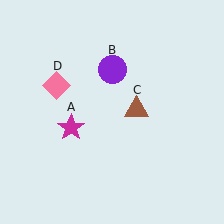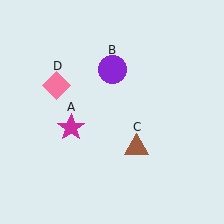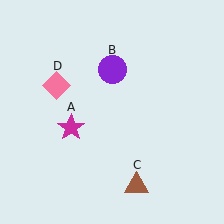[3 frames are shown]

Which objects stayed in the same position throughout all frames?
Magenta star (object A) and purple circle (object B) and pink diamond (object D) remained stationary.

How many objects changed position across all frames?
1 object changed position: brown triangle (object C).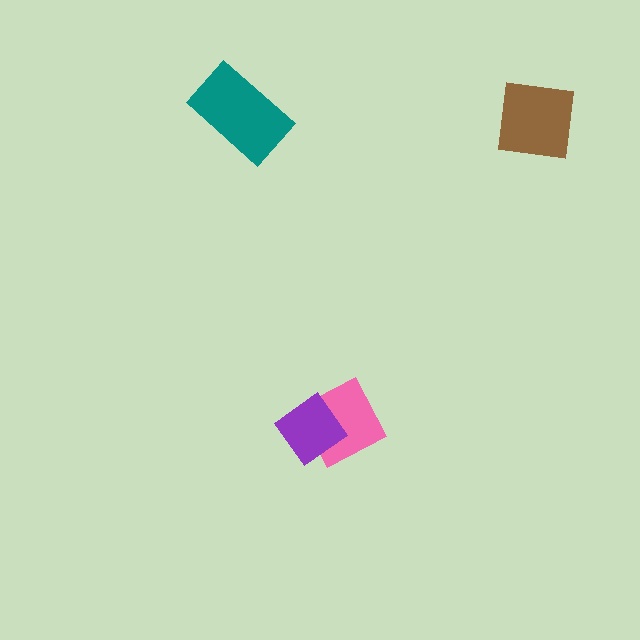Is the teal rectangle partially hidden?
No, no other shape covers it.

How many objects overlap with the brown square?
0 objects overlap with the brown square.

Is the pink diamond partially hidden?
Yes, it is partially covered by another shape.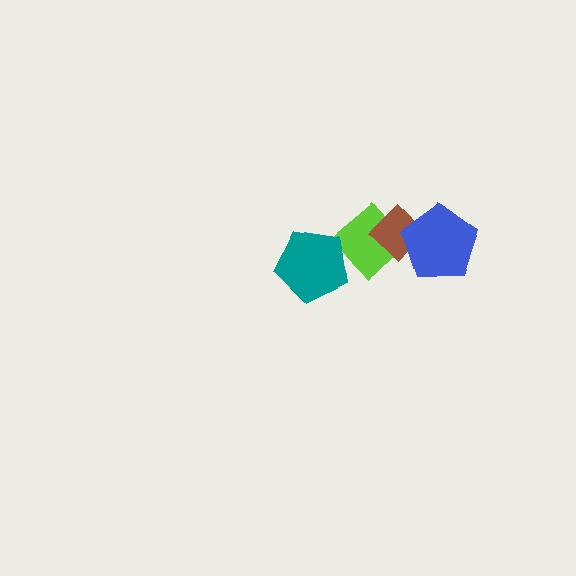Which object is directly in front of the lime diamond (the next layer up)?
The brown diamond is directly in front of the lime diamond.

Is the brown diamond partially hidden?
Yes, it is partially covered by another shape.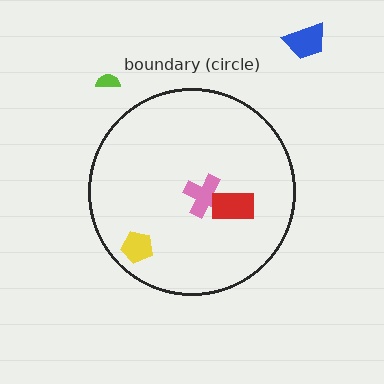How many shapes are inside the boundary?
3 inside, 2 outside.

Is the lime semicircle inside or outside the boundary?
Outside.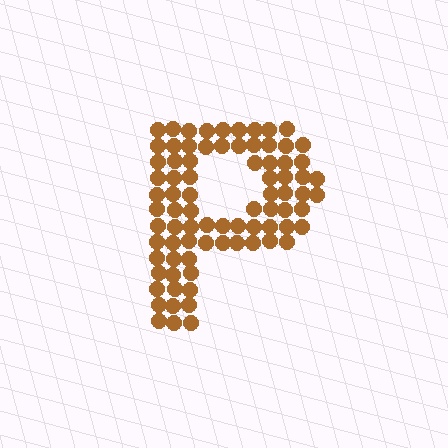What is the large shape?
The large shape is the letter P.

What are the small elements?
The small elements are circles.